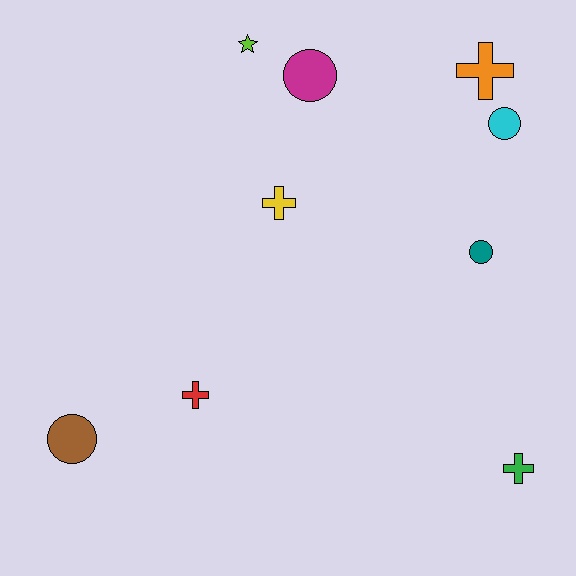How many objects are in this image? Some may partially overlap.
There are 9 objects.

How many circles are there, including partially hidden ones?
There are 4 circles.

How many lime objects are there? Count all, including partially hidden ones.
There is 1 lime object.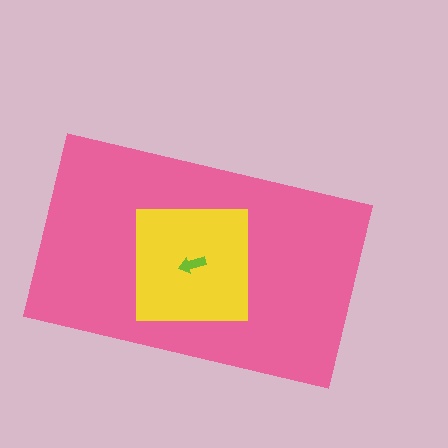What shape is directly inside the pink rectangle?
The yellow square.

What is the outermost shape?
The pink rectangle.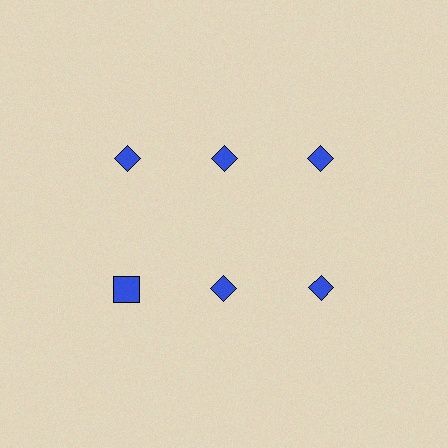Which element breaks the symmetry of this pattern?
The blue square in the second row, leftmost column breaks the symmetry. All other shapes are blue diamonds.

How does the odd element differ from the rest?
It has a different shape: square instead of diamond.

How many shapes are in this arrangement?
There are 6 shapes arranged in a grid pattern.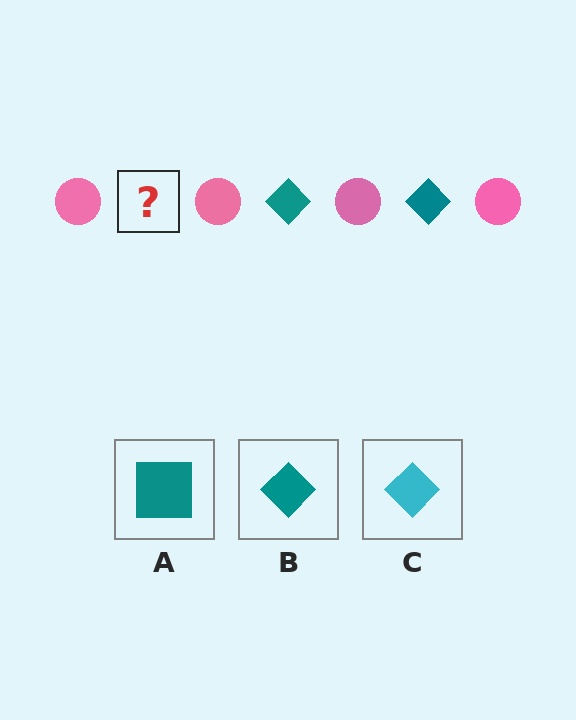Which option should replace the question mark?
Option B.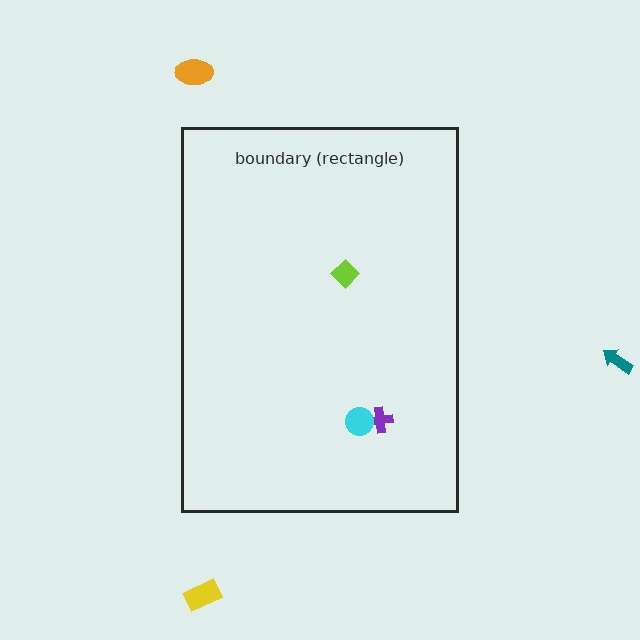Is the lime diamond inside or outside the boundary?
Inside.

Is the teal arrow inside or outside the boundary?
Outside.